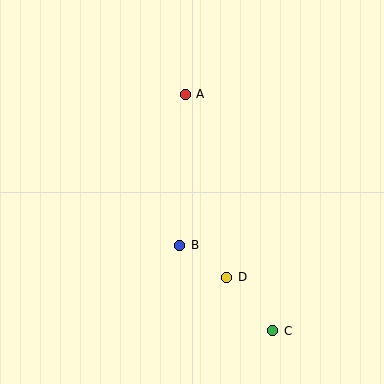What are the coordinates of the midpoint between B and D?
The midpoint between B and D is at (203, 261).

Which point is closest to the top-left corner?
Point A is closest to the top-left corner.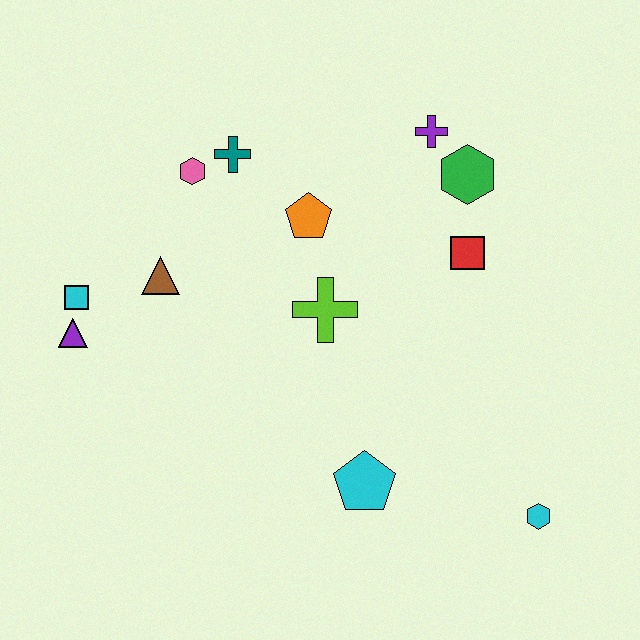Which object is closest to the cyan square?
The purple triangle is closest to the cyan square.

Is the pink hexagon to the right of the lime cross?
No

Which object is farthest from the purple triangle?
The cyan hexagon is farthest from the purple triangle.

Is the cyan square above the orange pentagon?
No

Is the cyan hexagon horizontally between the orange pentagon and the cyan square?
No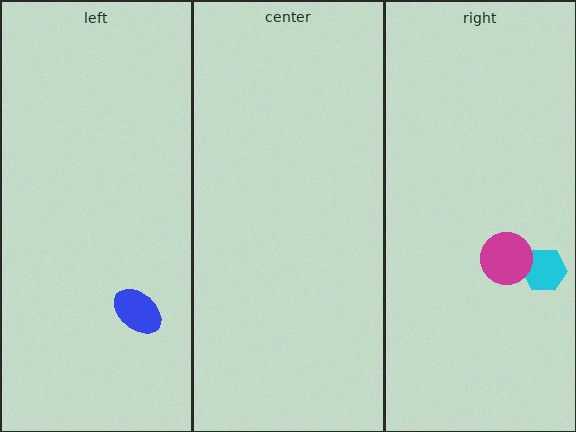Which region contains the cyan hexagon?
The right region.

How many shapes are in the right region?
2.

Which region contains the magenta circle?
The right region.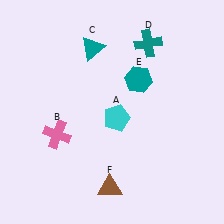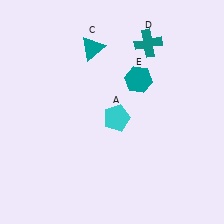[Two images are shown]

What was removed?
The pink cross (B), the brown triangle (F) were removed in Image 2.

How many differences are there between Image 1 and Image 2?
There are 2 differences between the two images.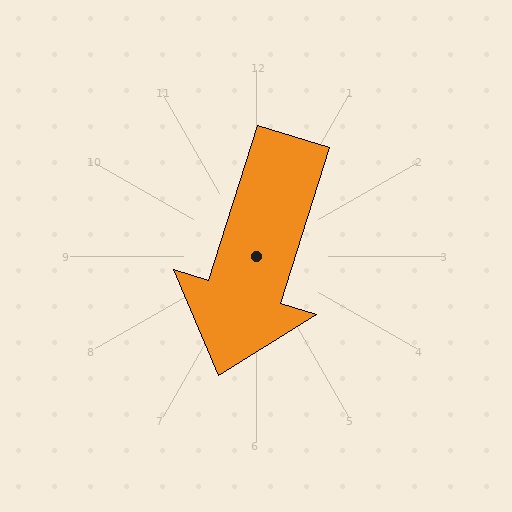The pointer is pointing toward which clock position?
Roughly 7 o'clock.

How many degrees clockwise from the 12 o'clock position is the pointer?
Approximately 197 degrees.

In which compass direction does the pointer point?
South.